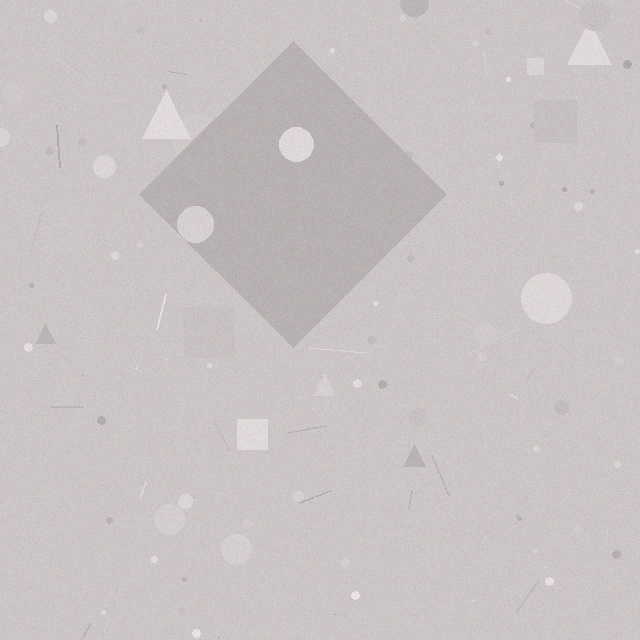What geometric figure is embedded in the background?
A diamond is embedded in the background.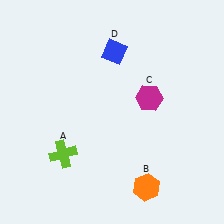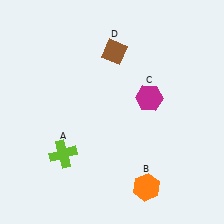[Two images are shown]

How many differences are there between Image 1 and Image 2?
There is 1 difference between the two images.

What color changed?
The diamond (D) changed from blue in Image 1 to brown in Image 2.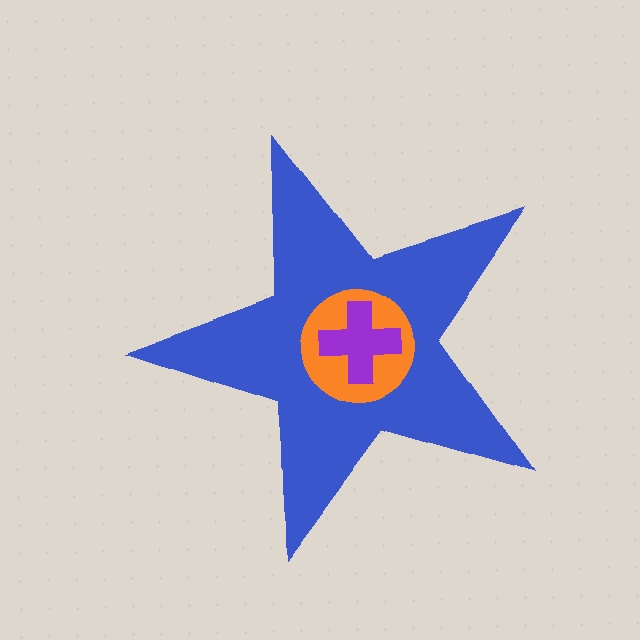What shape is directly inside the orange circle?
The purple cross.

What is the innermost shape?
The purple cross.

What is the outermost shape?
The blue star.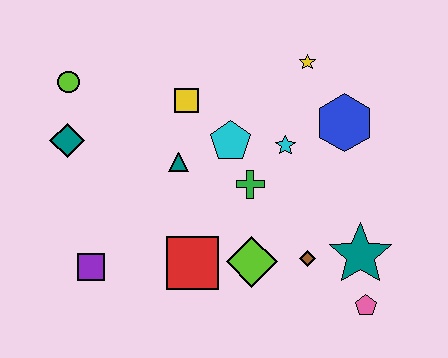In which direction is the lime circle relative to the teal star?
The lime circle is to the left of the teal star.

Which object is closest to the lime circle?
The teal diamond is closest to the lime circle.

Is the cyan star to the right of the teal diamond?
Yes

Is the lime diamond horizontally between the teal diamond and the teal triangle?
No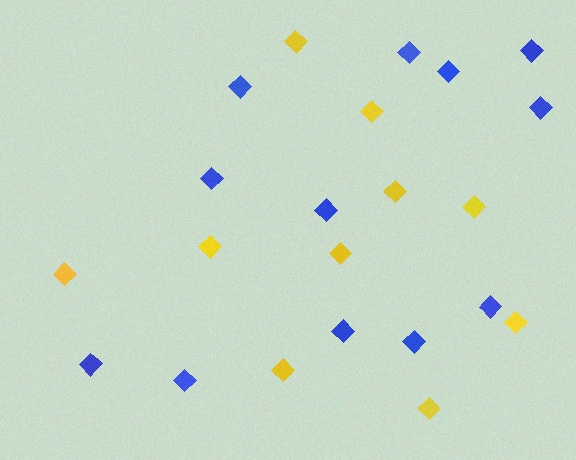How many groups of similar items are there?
There are 2 groups: one group of yellow diamonds (10) and one group of blue diamonds (12).